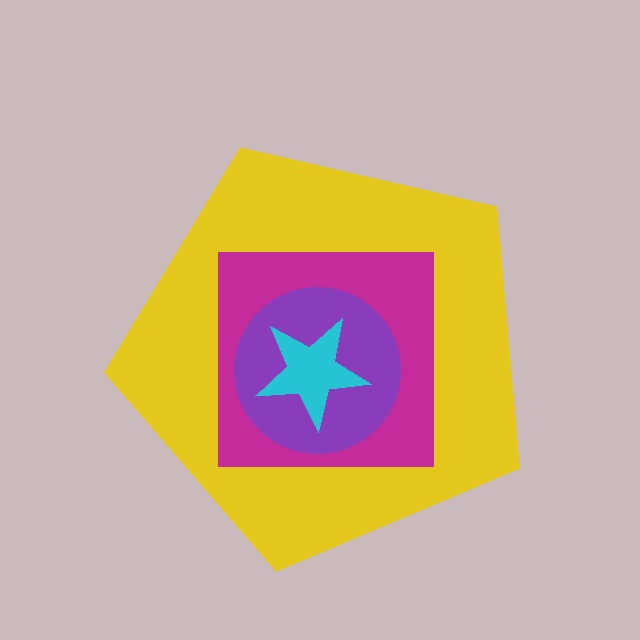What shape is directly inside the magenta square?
The purple circle.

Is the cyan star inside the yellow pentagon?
Yes.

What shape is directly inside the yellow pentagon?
The magenta square.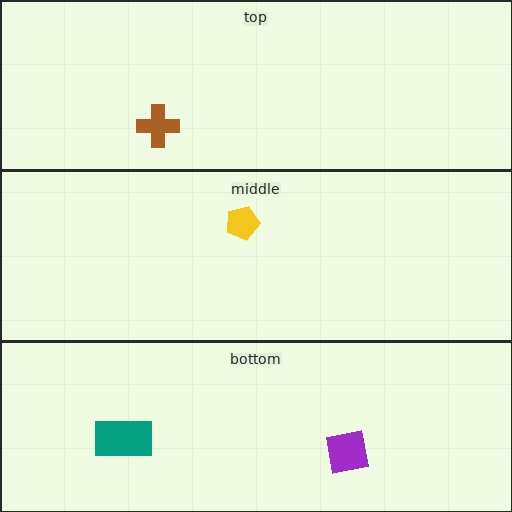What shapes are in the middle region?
The yellow pentagon.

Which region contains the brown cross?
The top region.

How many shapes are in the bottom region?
2.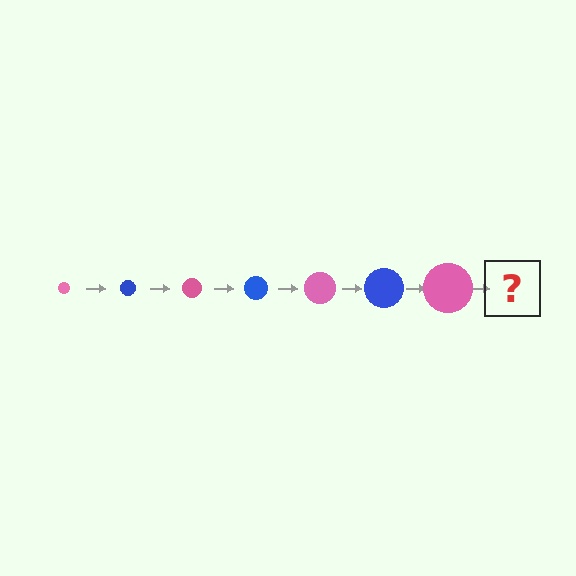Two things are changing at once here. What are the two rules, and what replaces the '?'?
The two rules are that the circle grows larger each step and the color cycles through pink and blue. The '?' should be a blue circle, larger than the previous one.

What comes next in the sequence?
The next element should be a blue circle, larger than the previous one.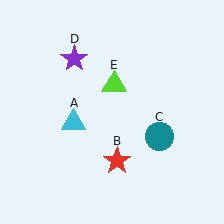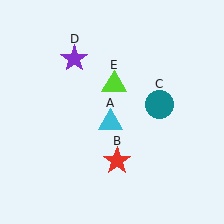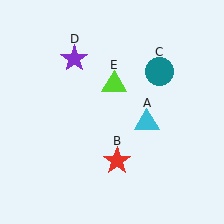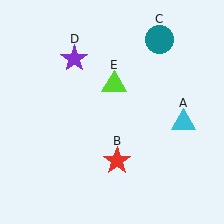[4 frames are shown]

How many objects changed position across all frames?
2 objects changed position: cyan triangle (object A), teal circle (object C).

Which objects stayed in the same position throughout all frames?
Red star (object B) and purple star (object D) and lime triangle (object E) remained stationary.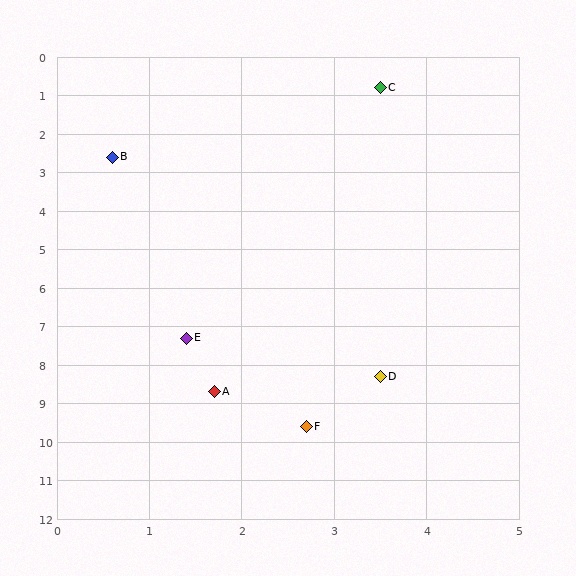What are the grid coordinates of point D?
Point D is at approximately (3.5, 8.3).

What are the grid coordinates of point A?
Point A is at approximately (1.7, 8.7).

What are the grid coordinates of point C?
Point C is at approximately (3.5, 0.8).